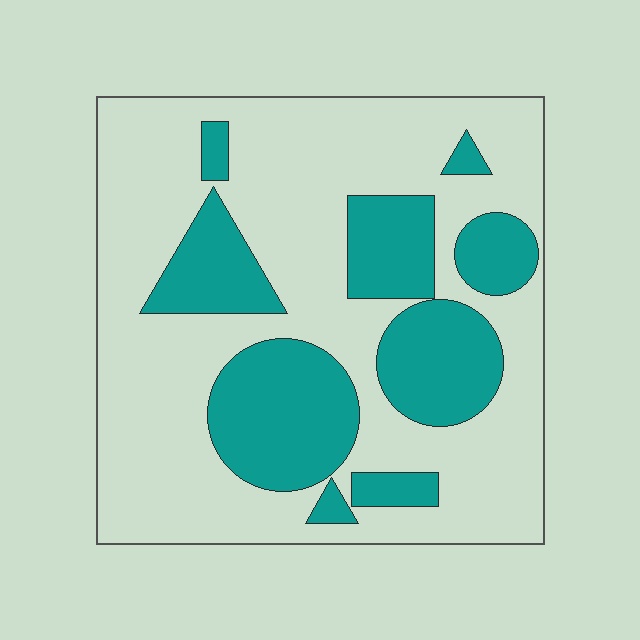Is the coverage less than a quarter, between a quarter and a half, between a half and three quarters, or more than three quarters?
Between a quarter and a half.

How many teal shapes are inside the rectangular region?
9.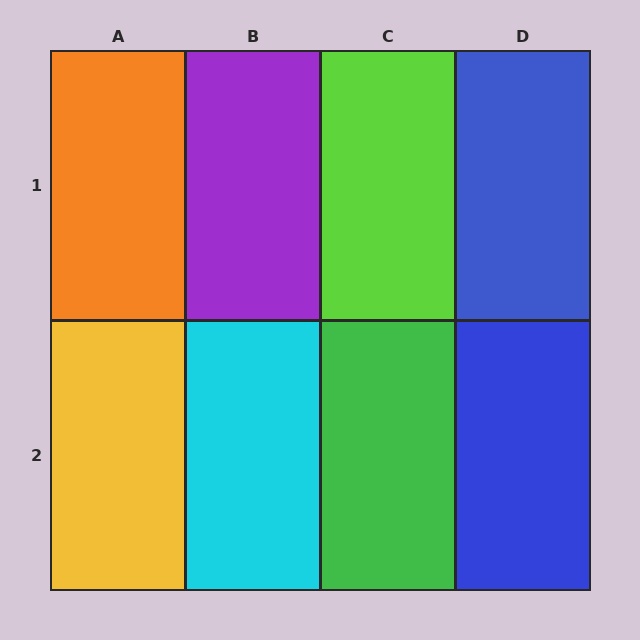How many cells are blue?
2 cells are blue.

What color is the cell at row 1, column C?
Lime.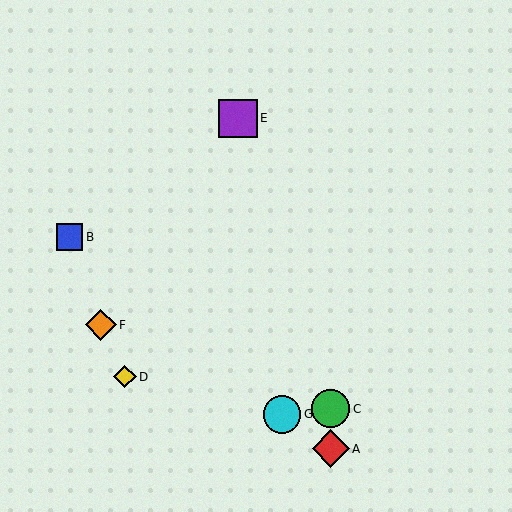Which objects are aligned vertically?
Objects A, C are aligned vertically.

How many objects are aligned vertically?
2 objects (A, C) are aligned vertically.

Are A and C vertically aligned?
Yes, both are at x≈331.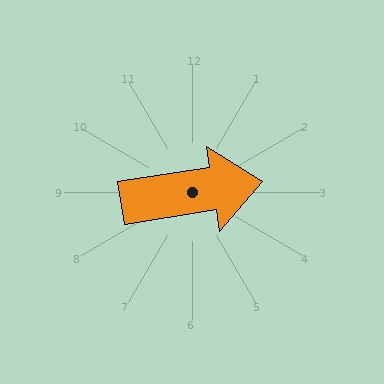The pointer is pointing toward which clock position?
Roughly 3 o'clock.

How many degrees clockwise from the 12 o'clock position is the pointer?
Approximately 81 degrees.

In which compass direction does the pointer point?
East.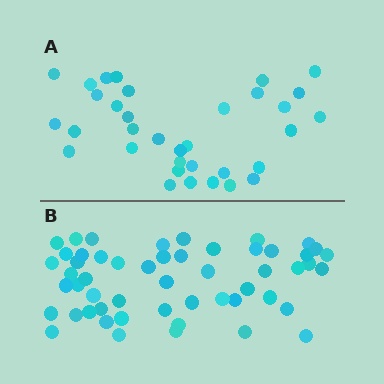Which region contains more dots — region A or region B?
Region B (the bottom region) has more dots.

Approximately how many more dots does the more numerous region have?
Region B has approximately 20 more dots than region A.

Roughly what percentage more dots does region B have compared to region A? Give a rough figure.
About 55% more.